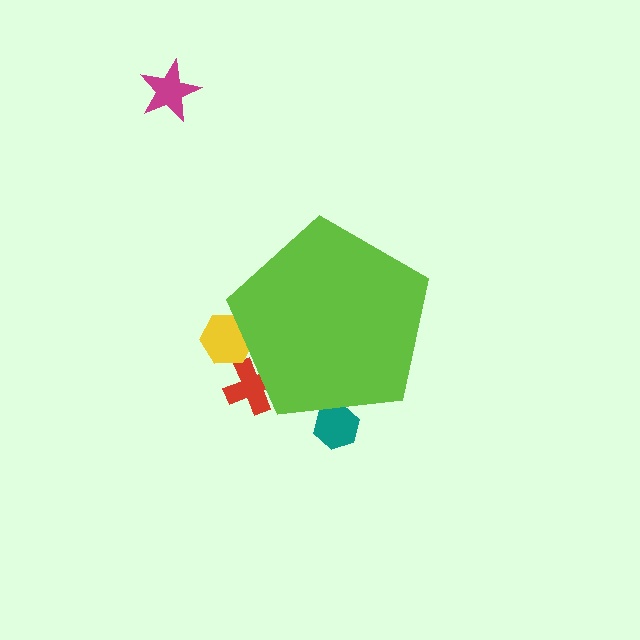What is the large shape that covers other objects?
A lime pentagon.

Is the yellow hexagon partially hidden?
Yes, the yellow hexagon is partially hidden behind the lime pentagon.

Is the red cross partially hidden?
Yes, the red cross is partially hidden behind the lime pentagon.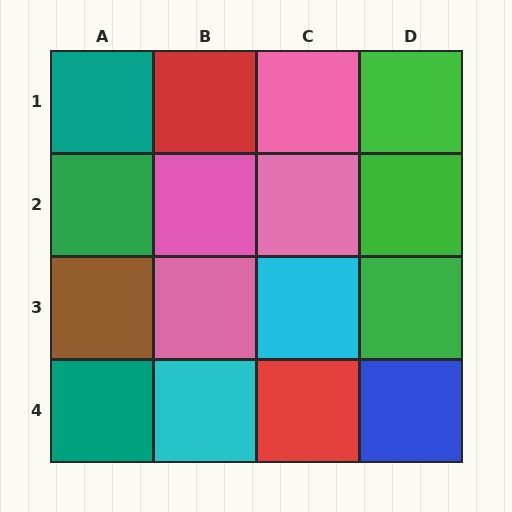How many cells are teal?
2 cells are teal.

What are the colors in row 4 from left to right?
Teal, cyan, red, blue.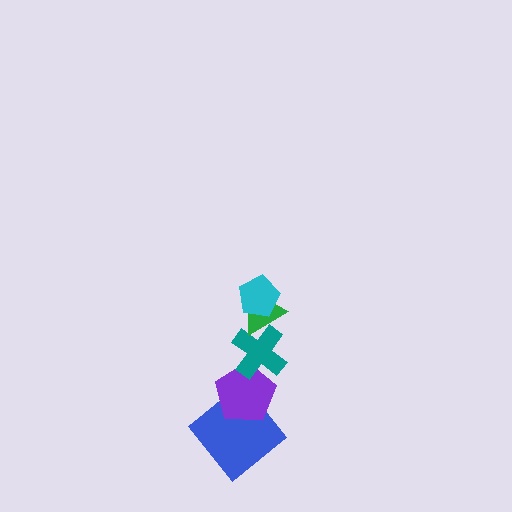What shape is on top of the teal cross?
The green triangle is on top of the teal cross.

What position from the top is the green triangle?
The green triangle is 2nd from the top.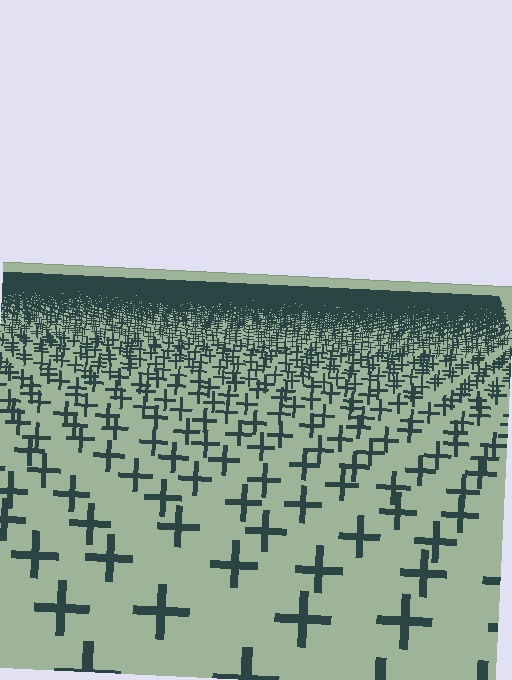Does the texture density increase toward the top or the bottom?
Density increases toward the top.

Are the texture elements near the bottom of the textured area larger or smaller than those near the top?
Larger. Near the bottom, elements are closer to the viewer and appear at a bigger on-screen size.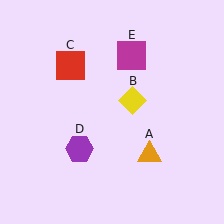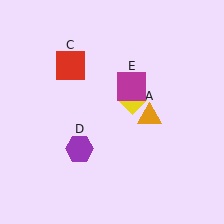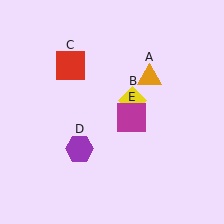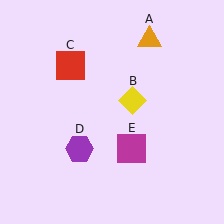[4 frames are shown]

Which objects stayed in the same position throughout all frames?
Yellow diamond (object B) and red square (object C) and purple hexagon (object D) remained stationary.